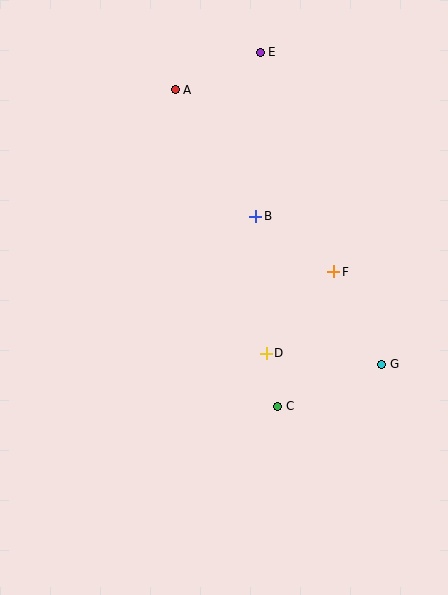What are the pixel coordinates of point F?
Point F is at (334, 272).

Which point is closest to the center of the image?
Point D at (266, 353) is closest to the center.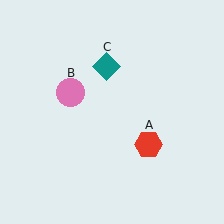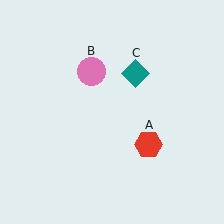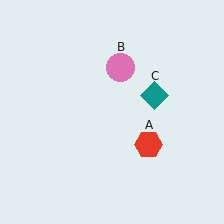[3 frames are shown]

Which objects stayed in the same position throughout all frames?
Red hexagon (object A) remained stationary.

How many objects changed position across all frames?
2 objects changed position: pink circle (object B), teal diamond (object C).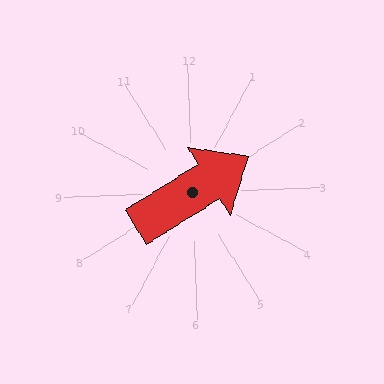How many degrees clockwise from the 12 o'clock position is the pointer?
Approximately 60 degrees.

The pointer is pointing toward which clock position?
Roughly 2 o'clock.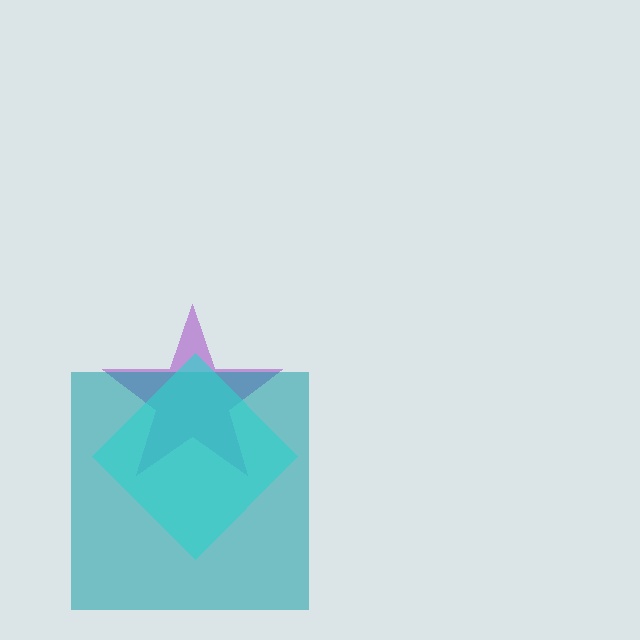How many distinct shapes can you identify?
There are 3 distinct shapes: a purple star, a teal square, a cyan diamond.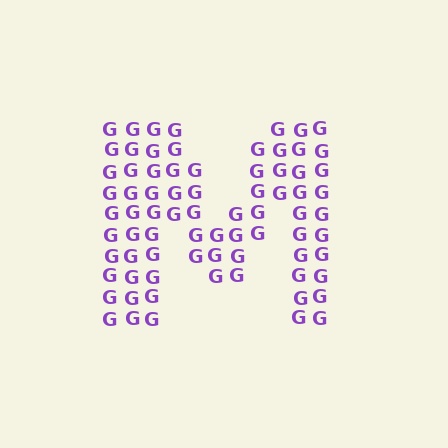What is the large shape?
The large shape is the letter M.